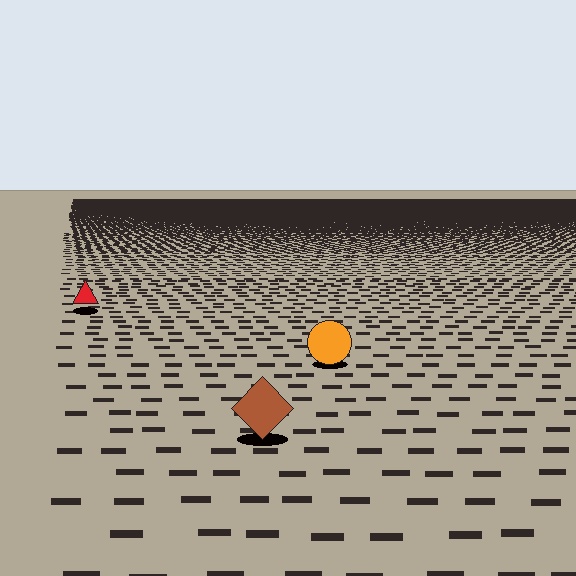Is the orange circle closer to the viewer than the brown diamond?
No. The brown diamond is closer — you can tell from the texture gradient: the ground texture is coarser near it.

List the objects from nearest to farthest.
From nearest to farthest: the brown diamond, the orange circle, the red triangle.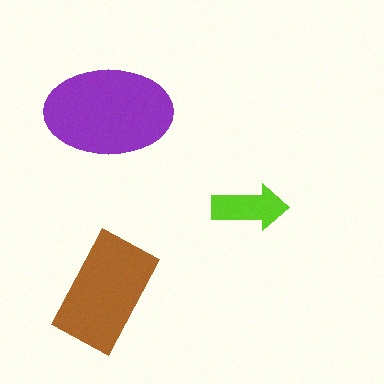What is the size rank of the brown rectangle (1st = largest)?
2nd.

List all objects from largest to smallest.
The purple ellipse, the brown rectangle, the lime arrow.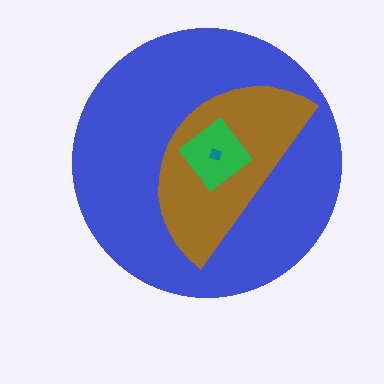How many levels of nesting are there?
4.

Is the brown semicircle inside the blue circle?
Yes.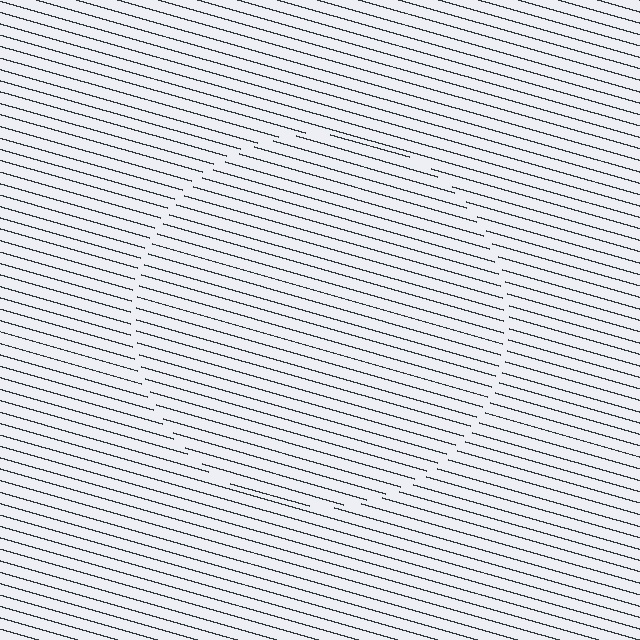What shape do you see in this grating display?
An illusory circle. The interior of the shape contains the same grating, shifted by half a period — the contour is defined by the phase discontinuity where line-ends from the inner and outer gratings abut.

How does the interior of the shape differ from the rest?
The interior of the shape contains the same grating, shifted by half a period — the contour is defined by the phase discontinuity where line-ends from the inner and outer gratings abut.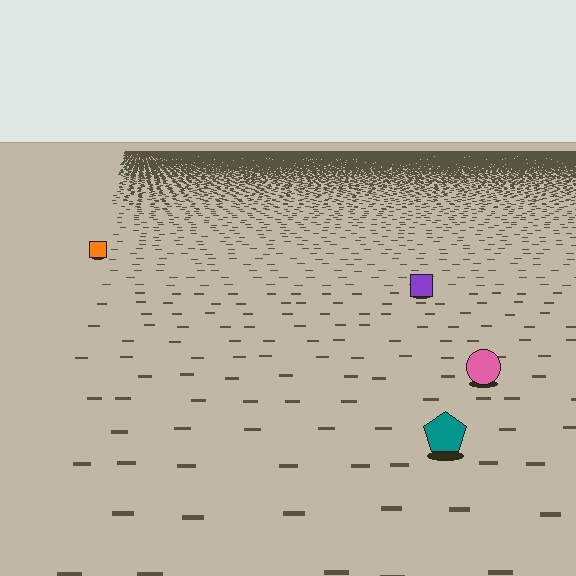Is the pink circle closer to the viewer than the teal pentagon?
No. The teal pentagon is closer — you can tell from the texture gradient: the ground texture is coarser near it.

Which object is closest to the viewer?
The teal pentagon is closest. The texture marks near it are larger and more spread out.